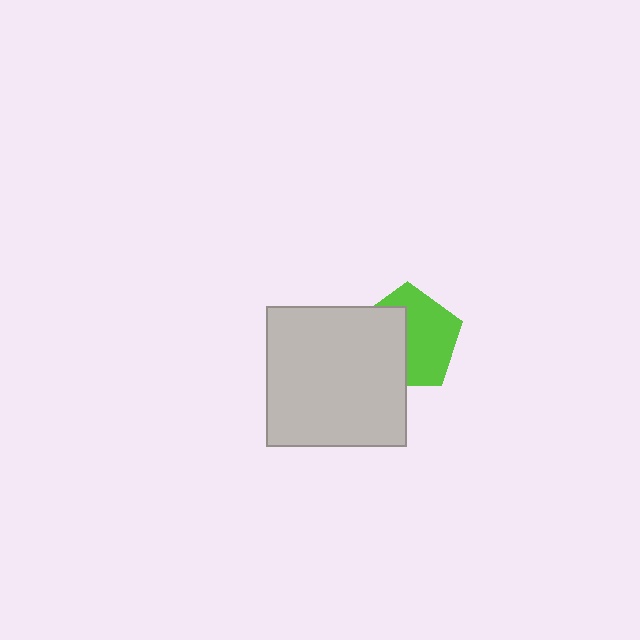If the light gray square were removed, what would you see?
You would see the complete lime pentagon.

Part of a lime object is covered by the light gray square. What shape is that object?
It is a pentagon.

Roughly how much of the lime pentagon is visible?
About half of it is visible (roughly 55%).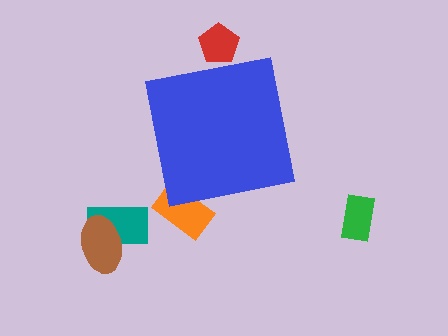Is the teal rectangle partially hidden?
No, the teal rectangle is fully visible.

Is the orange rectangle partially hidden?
Yes, the orange rectangle is partially hidden behind the blue square.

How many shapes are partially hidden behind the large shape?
2 shapes are partially hidden.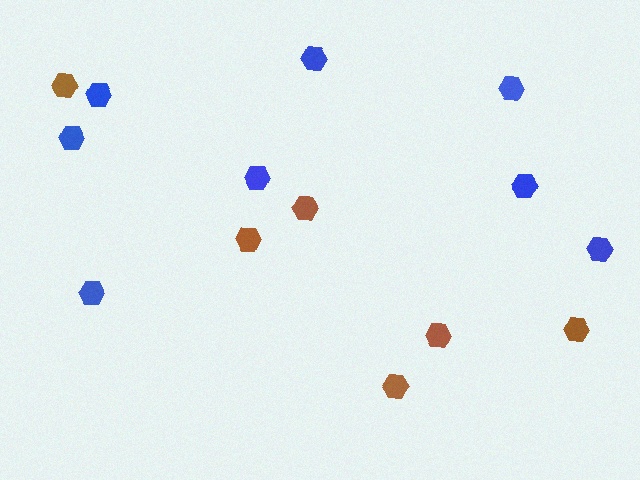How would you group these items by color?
There are 2 groups: one group of blue hexagons (8) and one group of brown hexagons (6).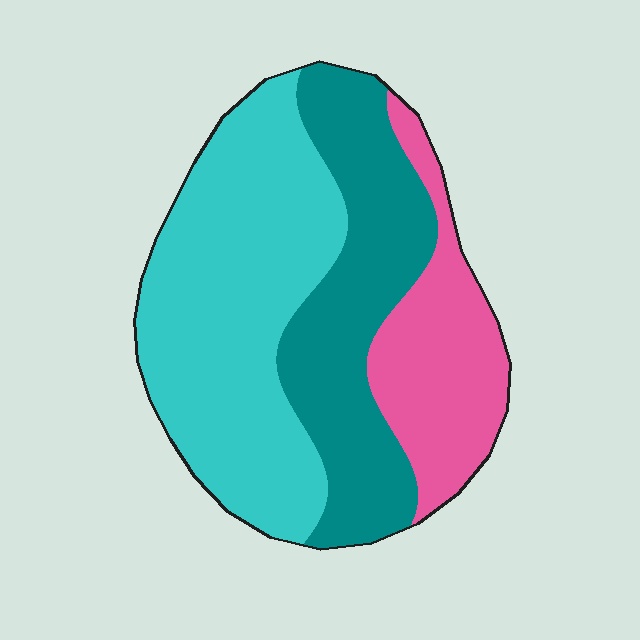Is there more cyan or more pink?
Cyan.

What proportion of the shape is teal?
Teal covers roughly 30% of the shape.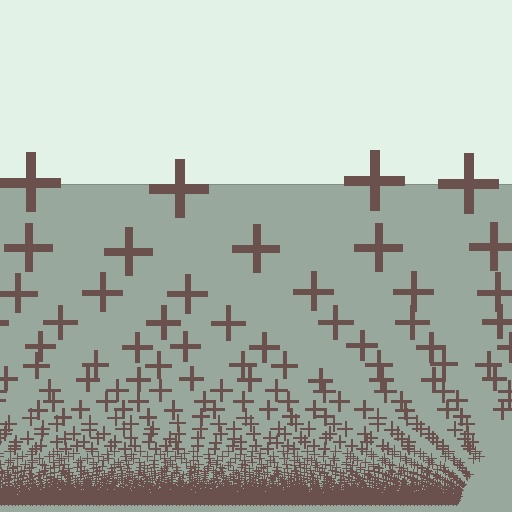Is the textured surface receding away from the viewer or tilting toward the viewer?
The surface appears to tilt toward the viewer. Texture elements get larger and sparser toward the top.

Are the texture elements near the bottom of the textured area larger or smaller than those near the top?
Smaller. The gradient is inverted — elements near the bottom are smaller and denser.